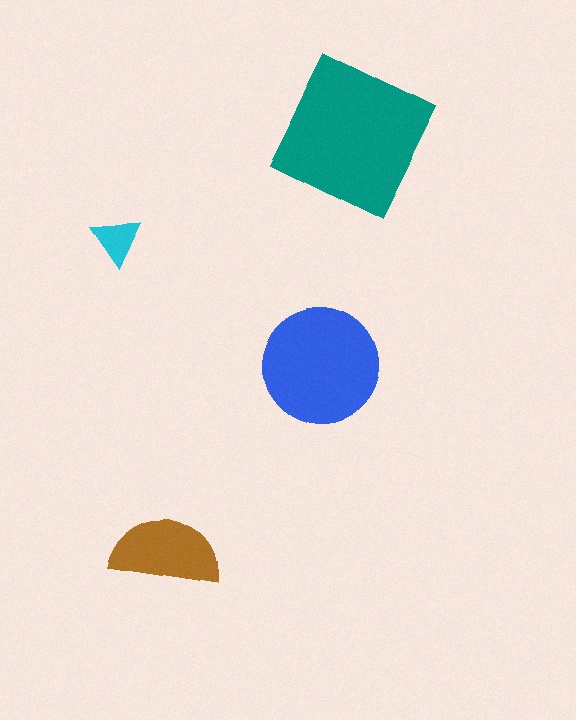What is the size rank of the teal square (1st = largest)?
1st.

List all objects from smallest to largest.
The cyan triangle, the brown semicircle, the blue circle, the teal square.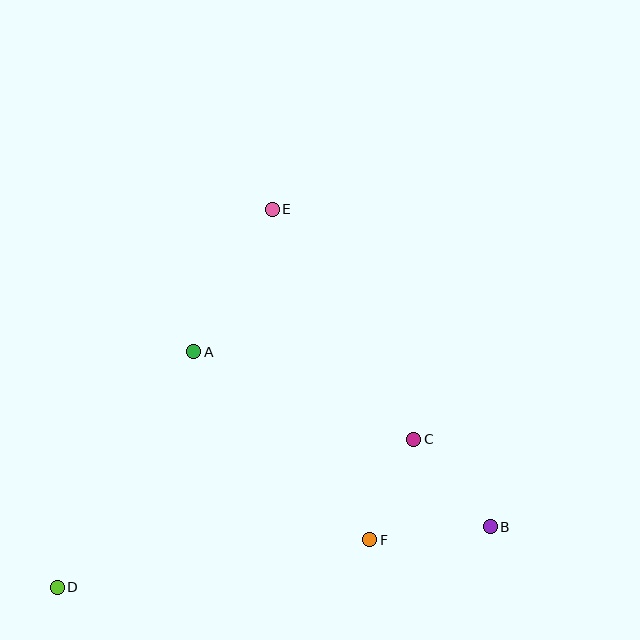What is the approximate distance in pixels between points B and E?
The distance between B and E is approximately 385 pixels.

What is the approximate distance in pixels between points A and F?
The distance between A and F is approximately 258 pixels.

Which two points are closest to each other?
Points C and F are closest to each other.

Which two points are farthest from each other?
Points B and D are farthest from each other.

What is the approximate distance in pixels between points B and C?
The distance between B and C is approximately 116 pixels.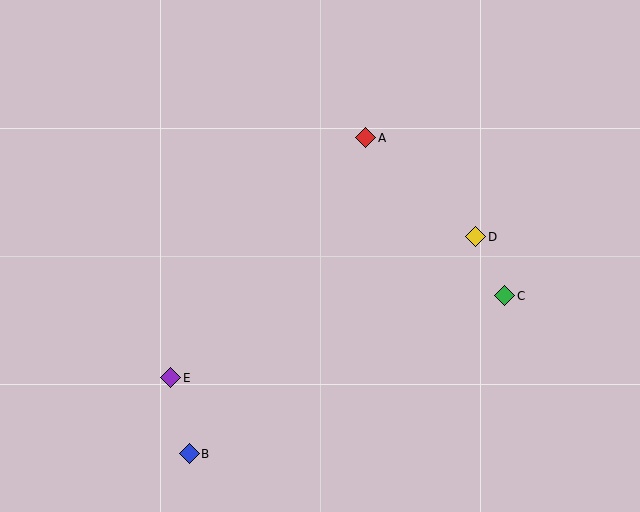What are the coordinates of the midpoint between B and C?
The midpoint between B and C is at (347, 375).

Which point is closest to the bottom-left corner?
Point B is closest to the bottom-left corner.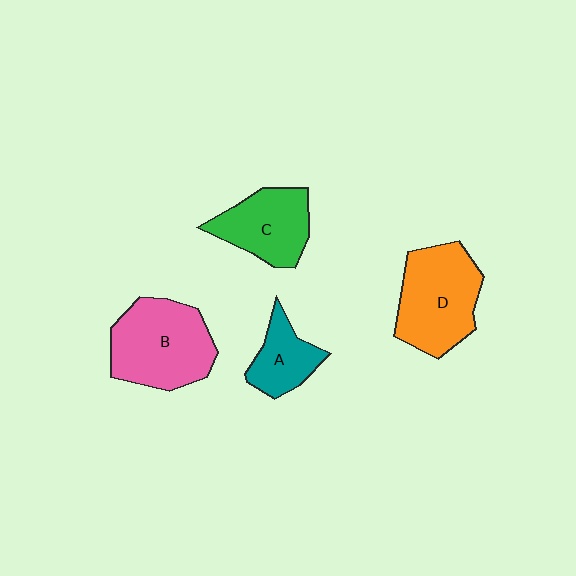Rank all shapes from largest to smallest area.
From largest to smallest: B (pink), D (orange), C (green), A (teal).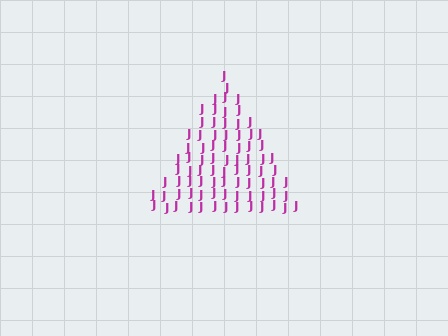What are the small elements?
The small elements are letter J's.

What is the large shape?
The large shape is a triangle.